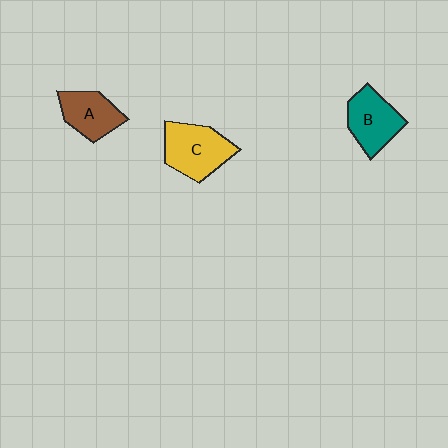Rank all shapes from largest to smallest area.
From largest to smallest: C (yellow), B (teal), A (brown).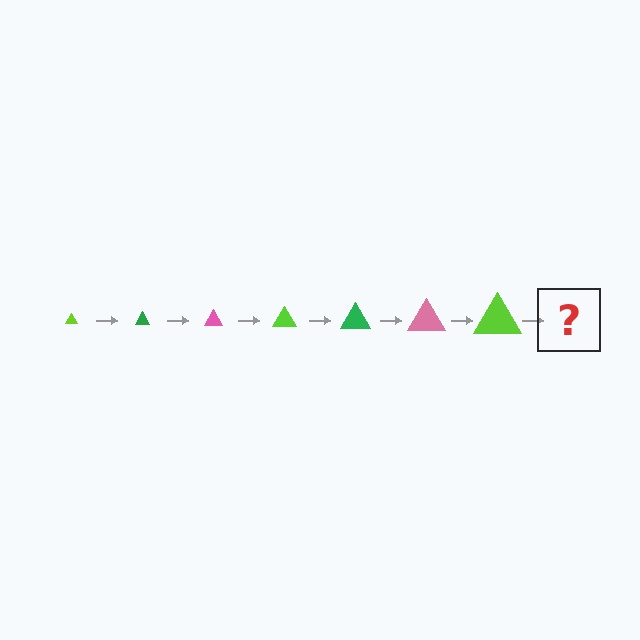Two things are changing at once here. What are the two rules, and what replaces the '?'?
The two rules are that the triangle grows larger each step and the color cycles through lime, green, and pink. The '?' should be a green triangle, larger than the previous one.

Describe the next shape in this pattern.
It should be a green triangle, larger than the previous one.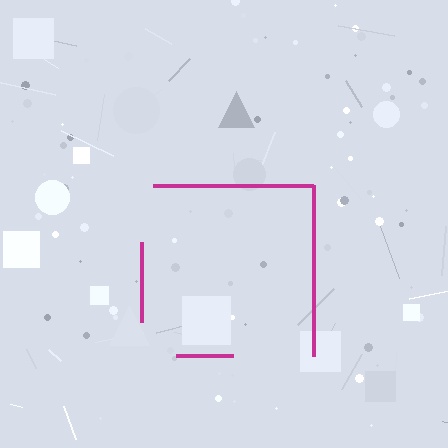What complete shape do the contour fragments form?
The contour fragments form a square.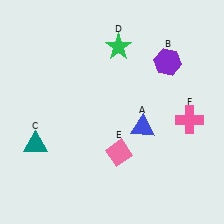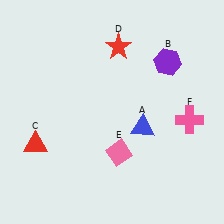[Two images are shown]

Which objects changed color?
C changed from teal to red. D changed from green to red.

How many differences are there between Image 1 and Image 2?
There are 2 differences between the two images.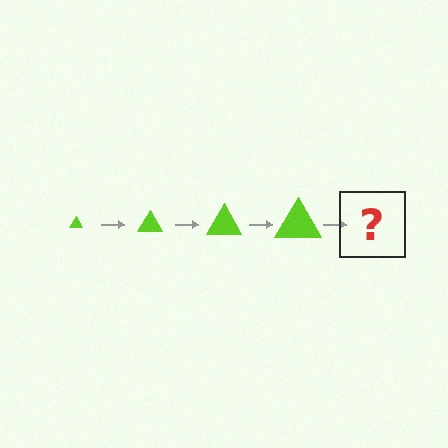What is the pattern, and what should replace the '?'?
The pattern is that the triangle gets progressively larger each step. The '?' should be a lime triangle, larger than the previous one.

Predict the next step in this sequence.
The next step is a lime triangle, larger than the previous one.